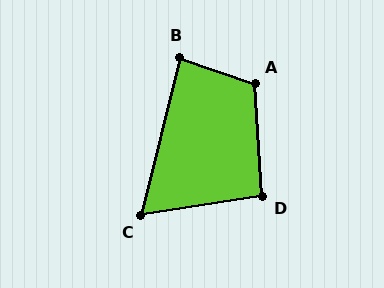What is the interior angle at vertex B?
Approximately 85 degrees (acute).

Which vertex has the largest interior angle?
A, at approximately 113 degrees.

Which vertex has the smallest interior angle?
C, at approximately 67 degrees.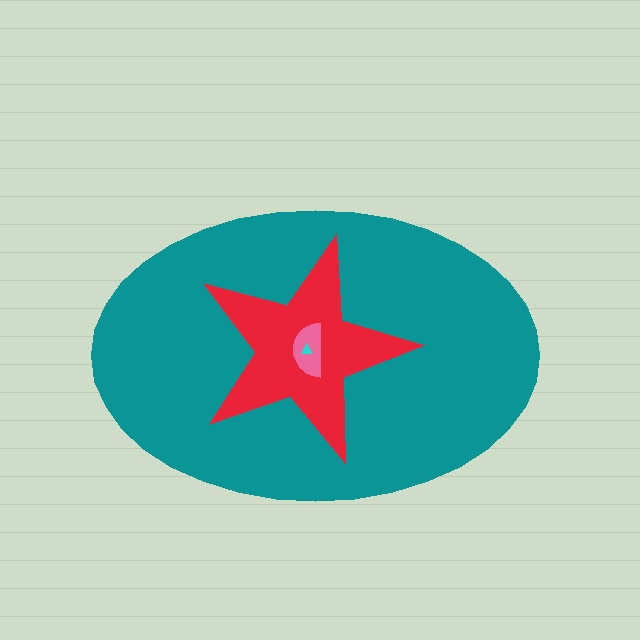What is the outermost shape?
The teal ellipse.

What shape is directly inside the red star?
The pink semicircle.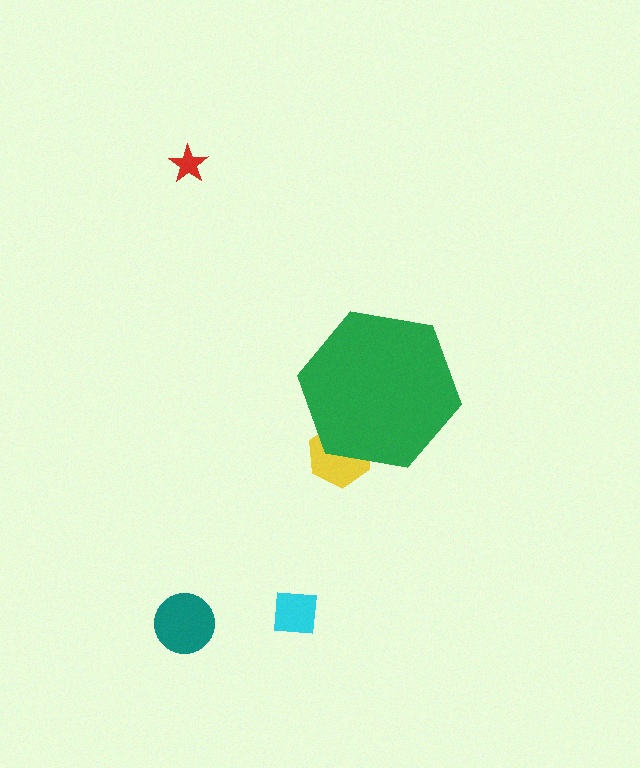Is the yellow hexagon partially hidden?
Yes, the yellow hexagon is partially hidden behind the green hexagon.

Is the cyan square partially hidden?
No, the cyan square is fully visible.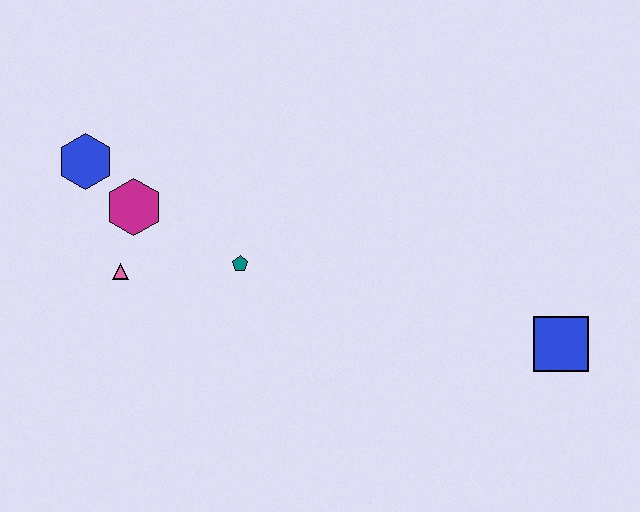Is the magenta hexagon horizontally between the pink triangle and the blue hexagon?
No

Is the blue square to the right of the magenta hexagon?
Yes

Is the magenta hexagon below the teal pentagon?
No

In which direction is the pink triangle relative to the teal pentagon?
The pink triangle is to the left of the teal pentagon.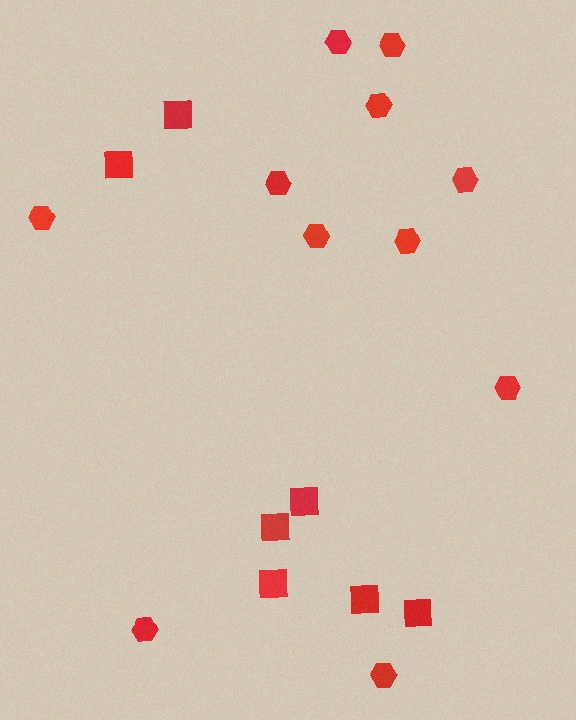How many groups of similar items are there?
There are 2 groups: one group of hexagons (11) and one group of squares (7).